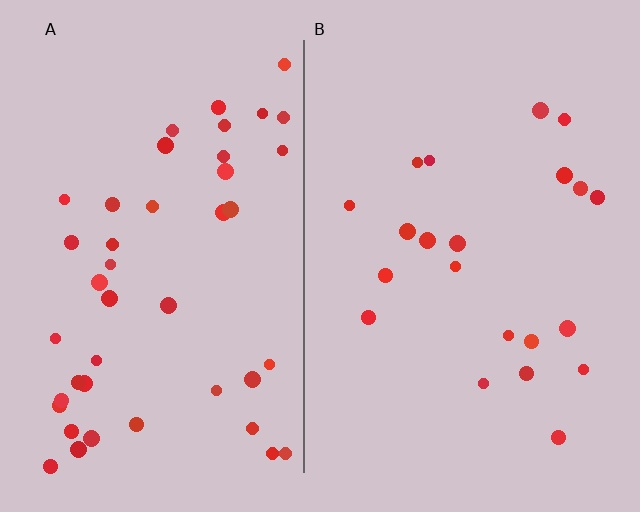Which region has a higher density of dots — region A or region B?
A (the left).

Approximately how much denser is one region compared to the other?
Approximately 2.0× — region A over region B.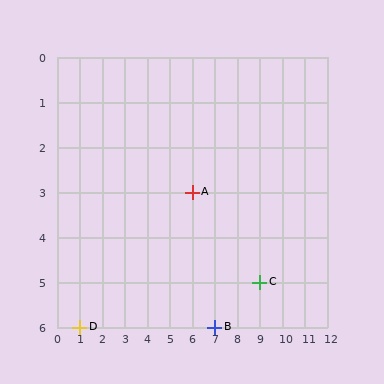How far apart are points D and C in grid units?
Points D and C are 8 columns and 1 row apart (about 8.1 grid units diagonally).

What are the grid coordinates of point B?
Point B is at grid coordinates (7, 6).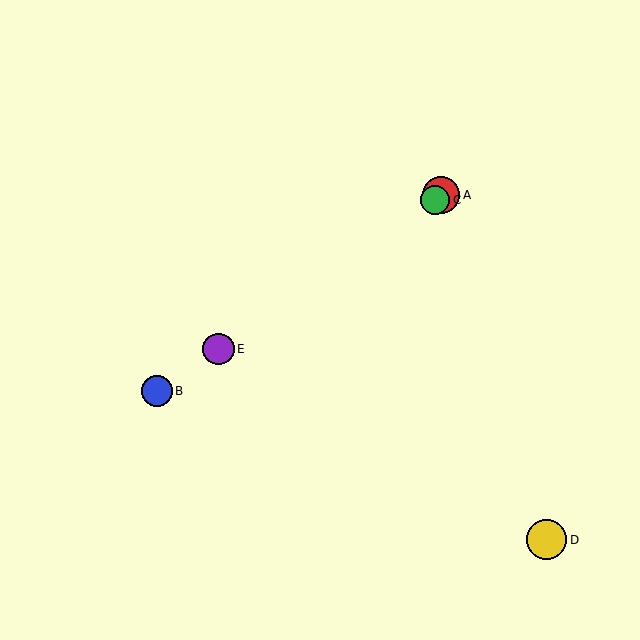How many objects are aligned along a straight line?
4 objects (A, B, C, E) are aligned along a straight line.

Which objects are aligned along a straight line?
Objects A, B, C, E are aligned along a straight line.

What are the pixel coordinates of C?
Object C is at (435, 200).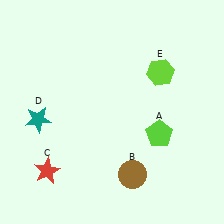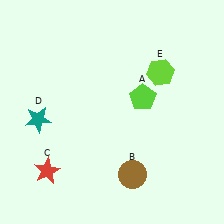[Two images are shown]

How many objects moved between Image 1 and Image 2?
1 object moved between the two images.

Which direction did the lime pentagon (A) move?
The lime pentagon (A) moved up.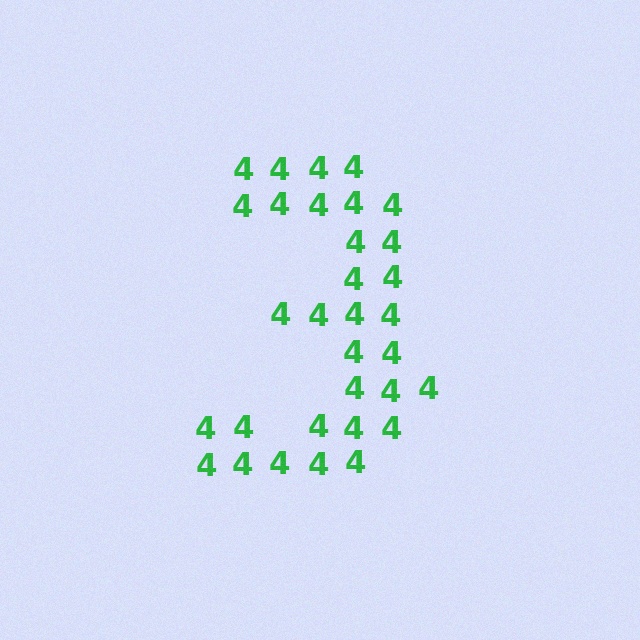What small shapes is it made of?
It is made of small digit 4's.